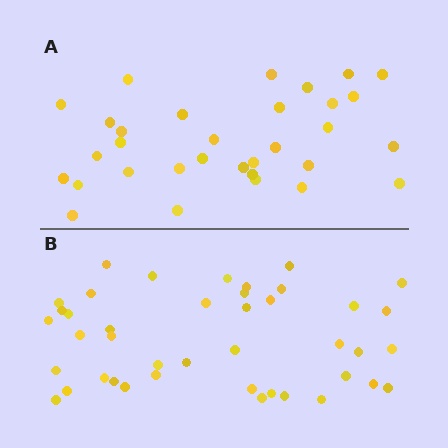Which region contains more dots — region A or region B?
Region B (the bottom region) has more dots.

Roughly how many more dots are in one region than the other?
Region B has roughly 10 or so more dots than region A.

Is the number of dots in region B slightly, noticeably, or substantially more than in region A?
Region B has noticeably more, but not dramatically so. The ratio is roughly 1.3 to 1.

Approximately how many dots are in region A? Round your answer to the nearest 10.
About 30 dots. (The exact count is 32, which rounds to 30.)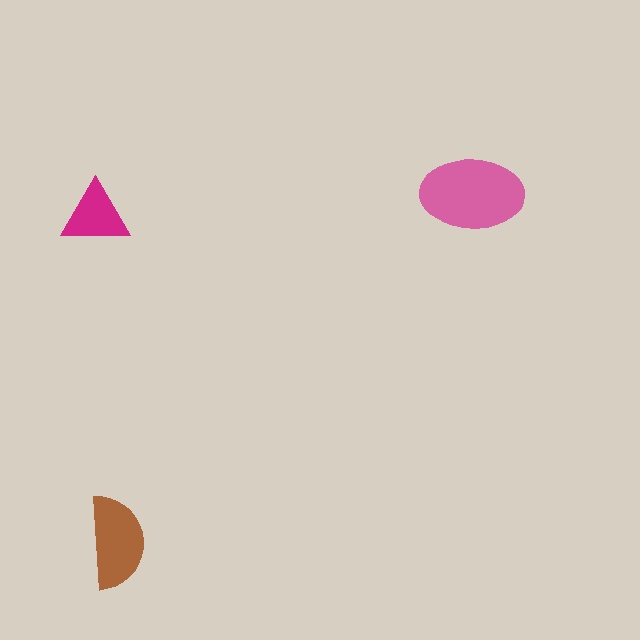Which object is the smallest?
The magenta triangle.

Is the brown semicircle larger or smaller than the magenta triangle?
Larger.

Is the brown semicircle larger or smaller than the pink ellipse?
Smaller.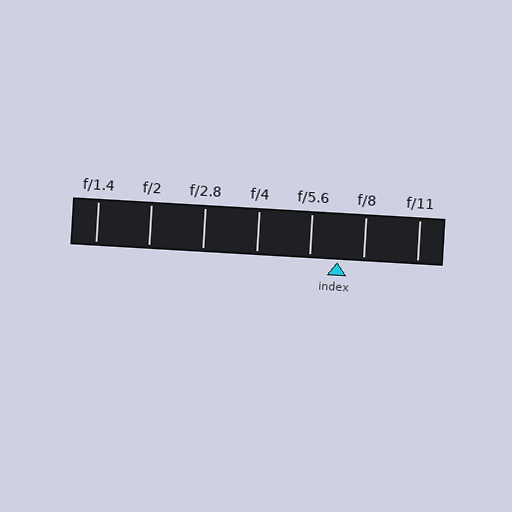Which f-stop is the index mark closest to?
The index mark is closest to f/8.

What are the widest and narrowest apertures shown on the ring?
The widest aperture shown is f/1.4 and the narrowest is f/11.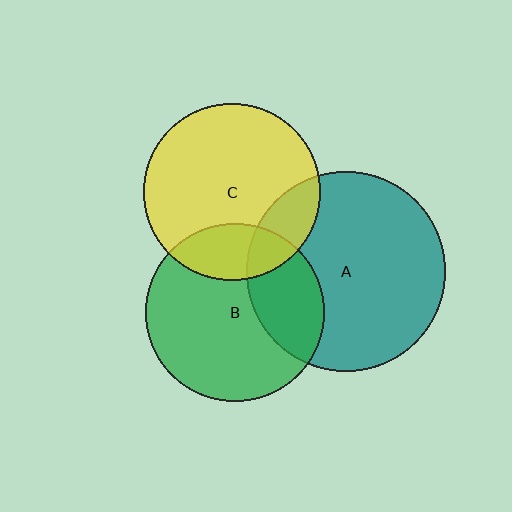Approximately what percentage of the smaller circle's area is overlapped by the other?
Approximately 20%.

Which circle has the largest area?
Circle A (teal).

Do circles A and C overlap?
Yes.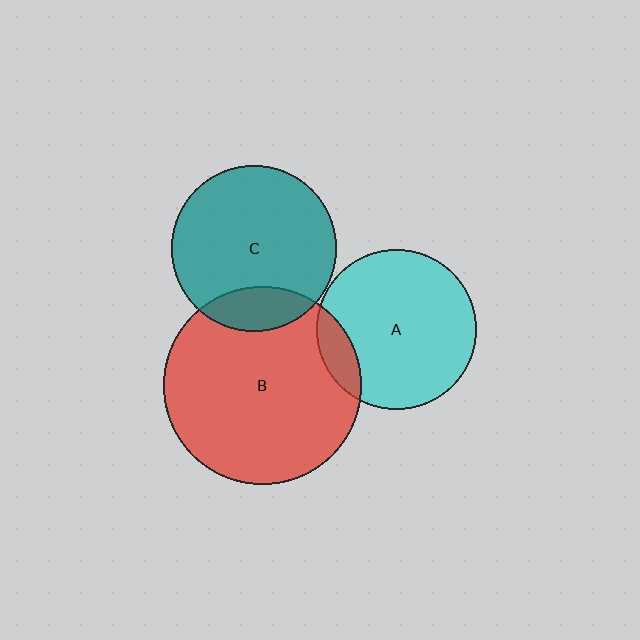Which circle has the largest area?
Circle B (red).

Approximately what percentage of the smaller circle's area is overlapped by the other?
Approximately 15%.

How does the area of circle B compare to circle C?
Approximately 1.4 times.